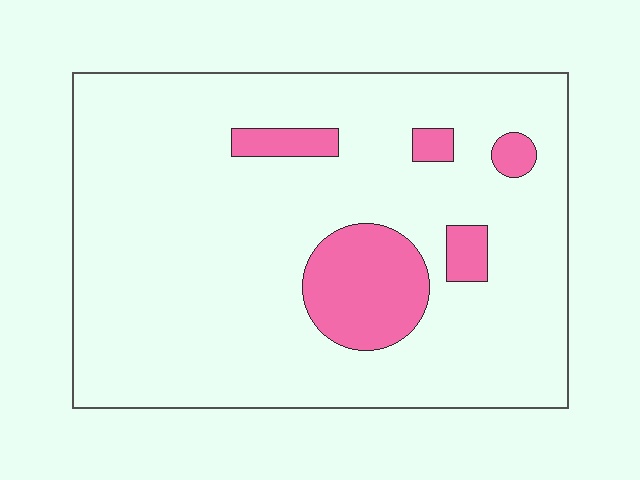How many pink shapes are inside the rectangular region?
5.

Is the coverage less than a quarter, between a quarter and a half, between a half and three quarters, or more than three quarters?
Less than a quarter.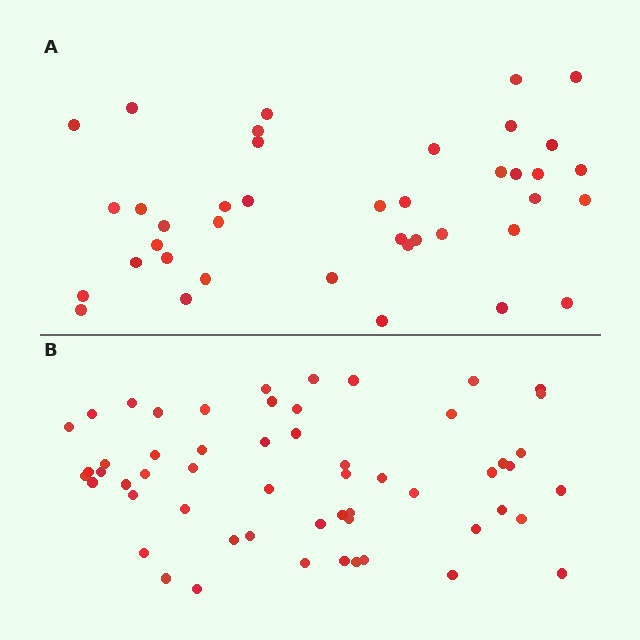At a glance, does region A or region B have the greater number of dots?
Region B (the bottom region) has more dots.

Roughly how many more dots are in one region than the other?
Region B has approximately 15 more dots than region A.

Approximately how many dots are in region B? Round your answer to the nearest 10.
About 60 dots. (The exact count is 56, which rounds to 60.)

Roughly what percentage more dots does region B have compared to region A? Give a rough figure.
About 40% more.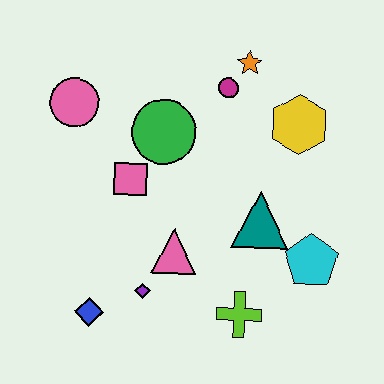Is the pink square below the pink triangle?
No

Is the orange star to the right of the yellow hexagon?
No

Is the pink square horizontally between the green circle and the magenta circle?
No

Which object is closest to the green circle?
The pink square is closest to the green circle.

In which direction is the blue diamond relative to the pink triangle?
The blue diamond is to the left of the pink triangle.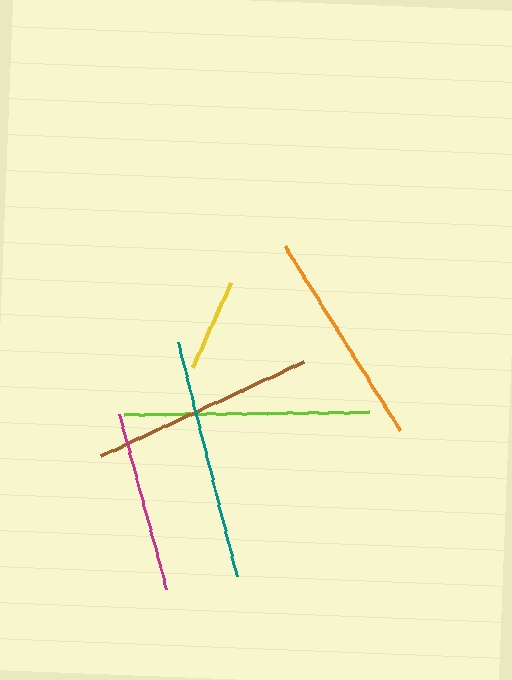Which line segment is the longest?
The lime line is the longest at approximately 246 pixels.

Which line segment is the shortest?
The yellow line is the shortest at approximately 93 pixels.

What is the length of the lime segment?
The lime segment is approximately 246 pixels long.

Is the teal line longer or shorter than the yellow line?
The teal line is longer than the yellow line.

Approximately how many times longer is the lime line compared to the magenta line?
The lime line is approximately 1.4 times the length of the magenta line.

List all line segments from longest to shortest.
From longest to shortest: lime, teal, brown, orange, magenta, yellow.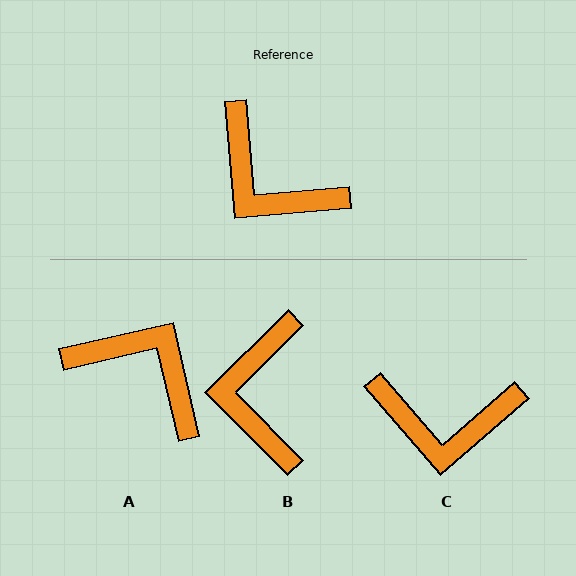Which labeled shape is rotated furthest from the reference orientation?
A, about 172 degrees away.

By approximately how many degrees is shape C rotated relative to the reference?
Approximately 36 degrees counter-clockwise.